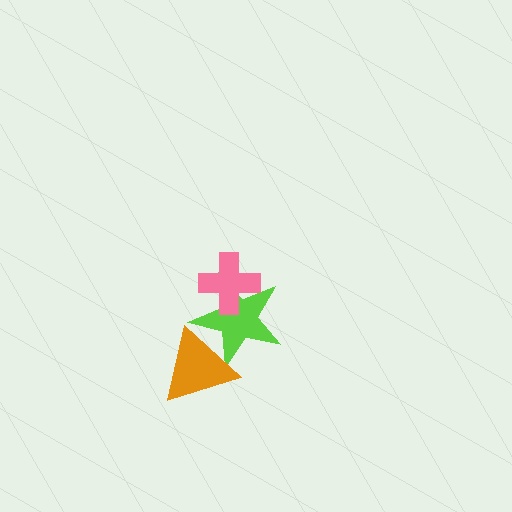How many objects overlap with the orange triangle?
1 object overlaps with the orange triangle.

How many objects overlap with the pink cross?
1 object overlaps with the pink cross.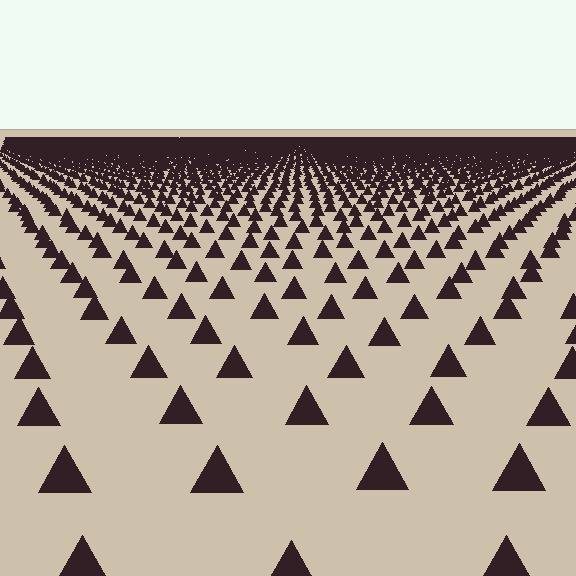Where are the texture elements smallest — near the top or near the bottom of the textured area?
Near the top.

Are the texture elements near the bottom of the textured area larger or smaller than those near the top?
Larger. Near the bottom, elements are closer to the viewer and appear at a bigger on-screen size.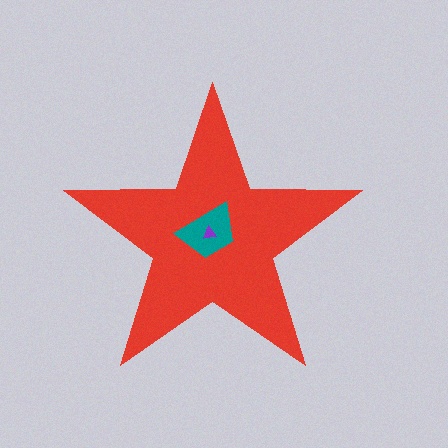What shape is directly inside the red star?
The teal trapezoid.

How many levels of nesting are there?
3.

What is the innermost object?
The purple triangle.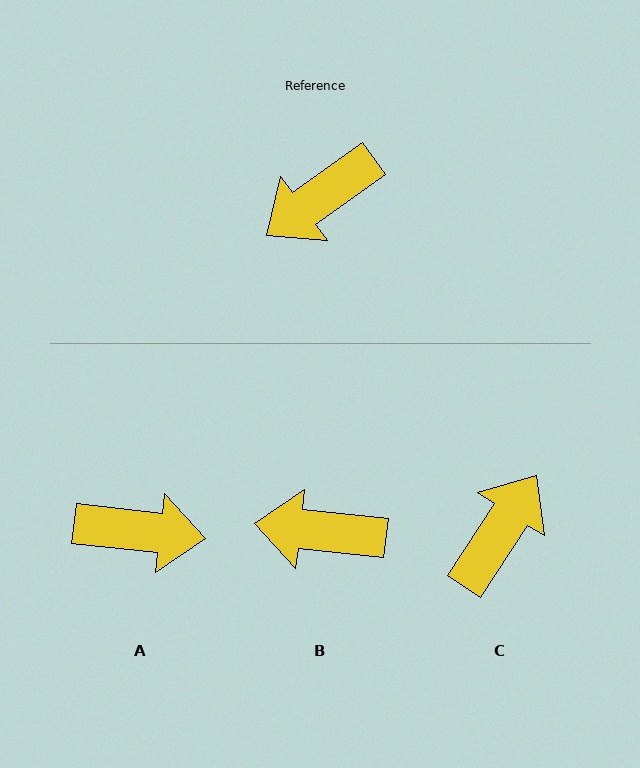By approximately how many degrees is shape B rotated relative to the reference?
Approximately 42 degrees clockwise.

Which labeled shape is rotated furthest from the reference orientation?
C, about 159 degrees away.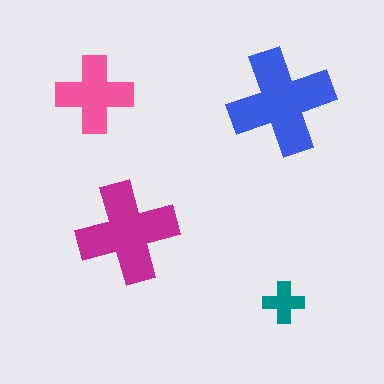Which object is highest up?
The pink cross is topmost.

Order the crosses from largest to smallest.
the blue one, the magenta one, the pink one, the teal one.